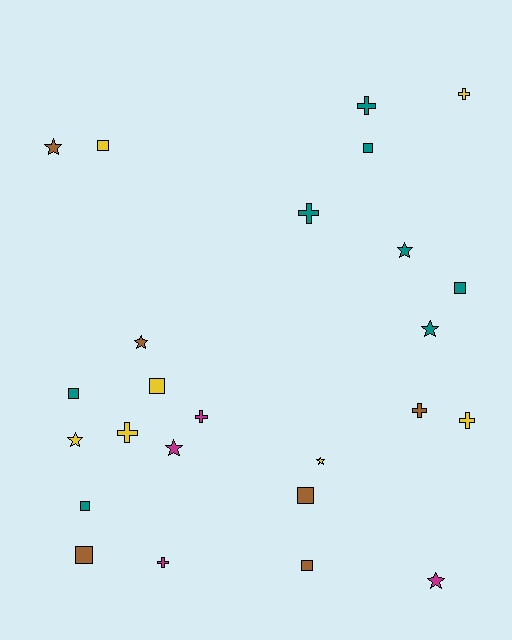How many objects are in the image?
There are 25 objects.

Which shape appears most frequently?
Square, with 9 objects.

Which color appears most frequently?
Teal, with 8 objects.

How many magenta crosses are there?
There are 2 magenta crosses.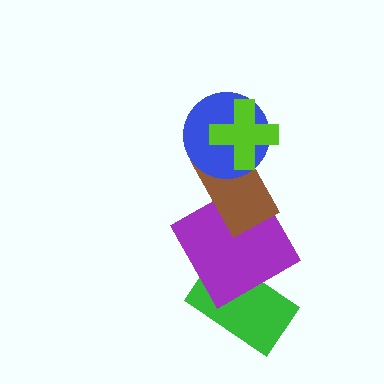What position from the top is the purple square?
The purple square is 4th from the top.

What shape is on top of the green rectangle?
The purple square is on top of the green rectangle.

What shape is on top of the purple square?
The brown rectangle is on top of the purple square.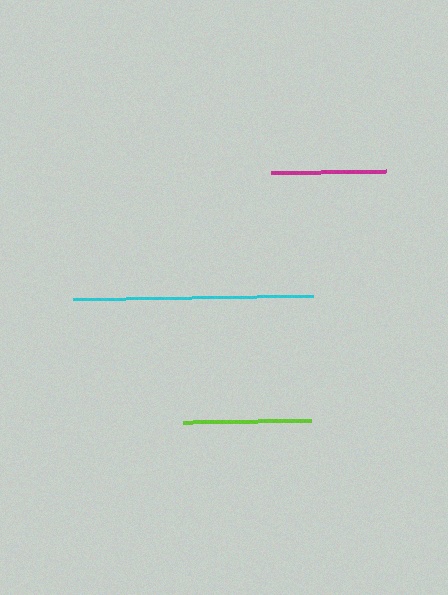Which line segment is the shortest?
The magenta line is the shortest at approximately 116 pixels.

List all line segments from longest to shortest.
From longest to shortest: cyan, lime, magenta.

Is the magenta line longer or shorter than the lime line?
The lime line is longer than the magenta line.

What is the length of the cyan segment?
The cyan segment is approximately 241 pixels long.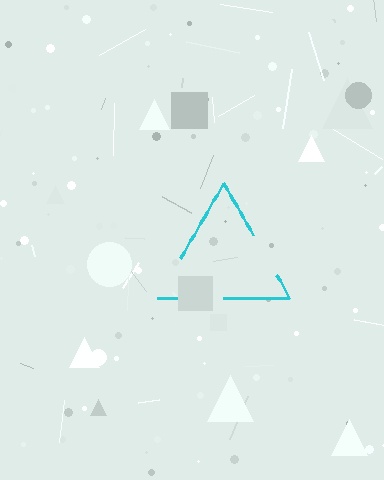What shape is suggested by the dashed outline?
The dashed outline suggests a triangle.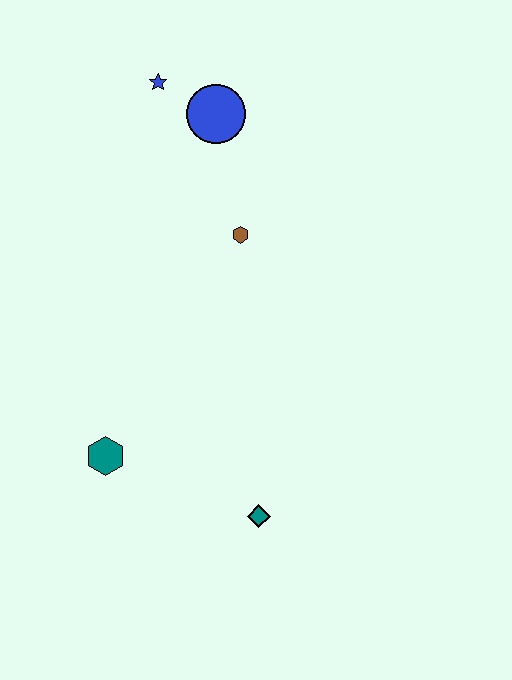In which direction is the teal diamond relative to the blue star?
The teal diamond is below the blue star.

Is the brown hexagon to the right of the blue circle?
Yes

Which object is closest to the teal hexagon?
The teal diamond is closest to the teal hexagon.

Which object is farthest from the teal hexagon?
The blue star is farthest from the teal hexagon.